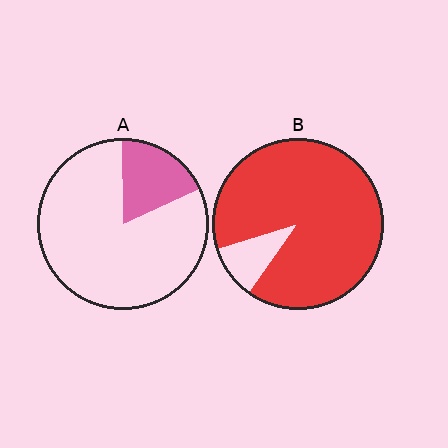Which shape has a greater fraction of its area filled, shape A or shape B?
Shape B.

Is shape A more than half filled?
No.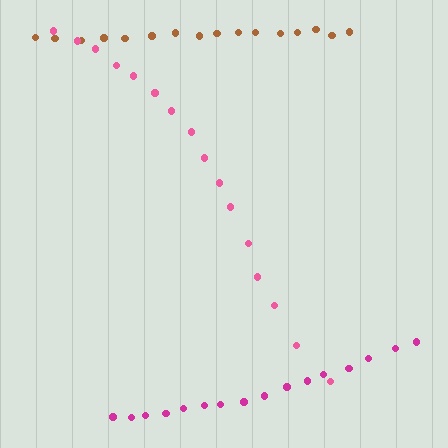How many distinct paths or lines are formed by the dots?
There are 3 distinct paths.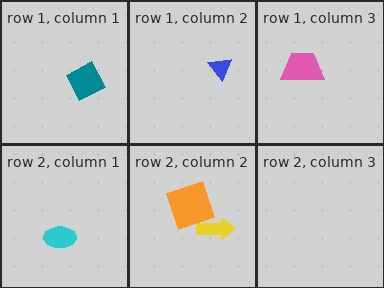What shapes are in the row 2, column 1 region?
The cyan ellipse.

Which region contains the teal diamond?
The row 1, column 1 region.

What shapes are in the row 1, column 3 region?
The pink trapezoid.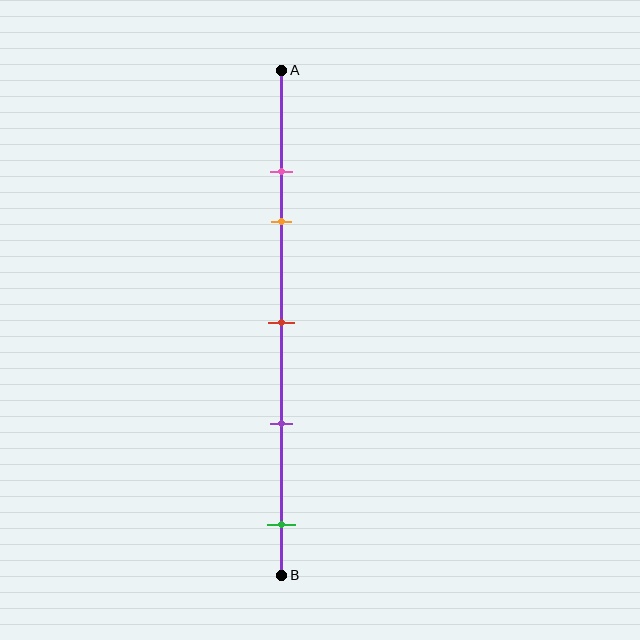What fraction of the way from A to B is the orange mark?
The orange mark is approximately 30% (0.3) of the way from A to B.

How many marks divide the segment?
There are 5 marks dividing the segment.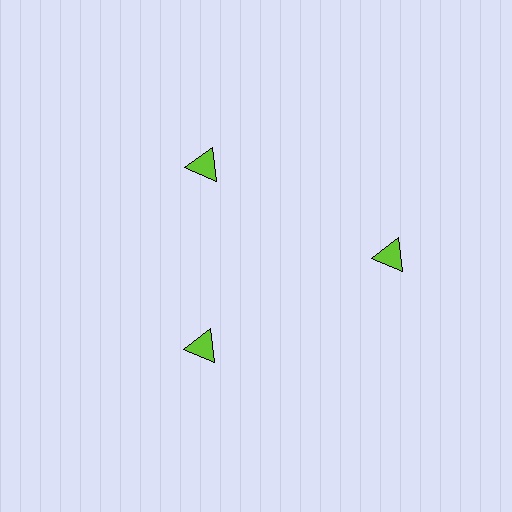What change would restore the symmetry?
The symmetry would be restored by moving it inward, back onto the ring so that all 3 triangles sit at equal angles and equal distance from the center.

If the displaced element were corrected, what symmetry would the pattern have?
It would have 3-fold rotational symmetry — the pattern would map onto itself every 120 degrees.